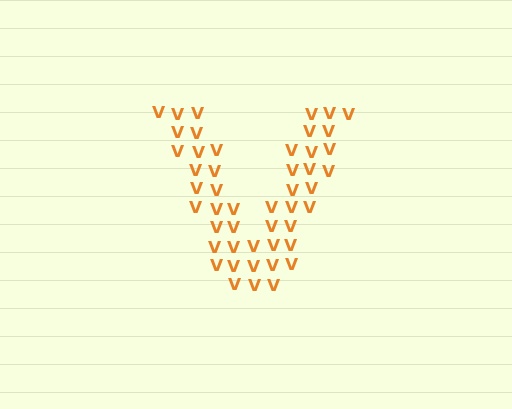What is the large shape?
The large shape is the letter V.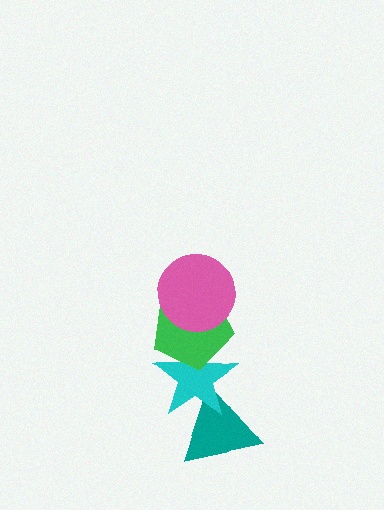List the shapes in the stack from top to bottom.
From top to bottom: the pink circle, the green pentagon, the cyan star, the teal triangle.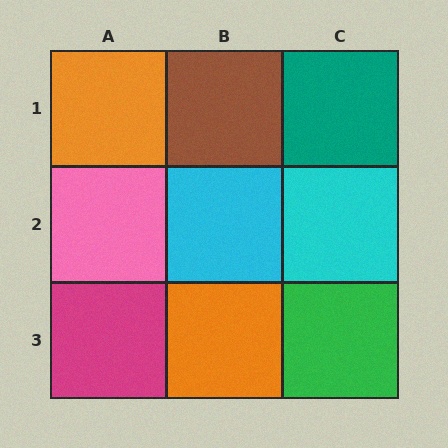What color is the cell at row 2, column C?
Cyan.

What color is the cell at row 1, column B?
Brown.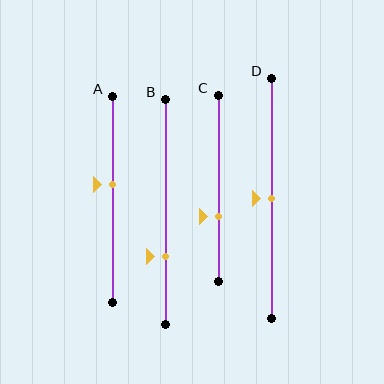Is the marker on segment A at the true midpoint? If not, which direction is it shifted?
No, the marker on segment A is shifted upward by about 7% of the segment length.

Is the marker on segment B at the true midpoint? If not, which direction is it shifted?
No, the marker on segment B is shifted downward by about 20% of the segment length.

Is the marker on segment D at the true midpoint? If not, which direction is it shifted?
Yes, the marker on segment D is at the true midpoint.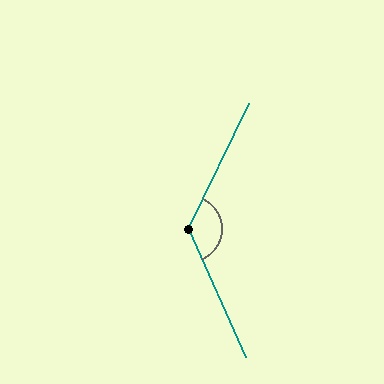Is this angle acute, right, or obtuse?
It is obtuse.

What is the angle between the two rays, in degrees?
Approximately 131 degrees.